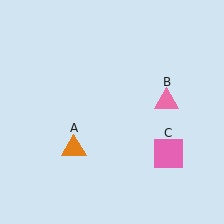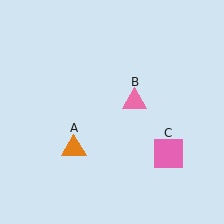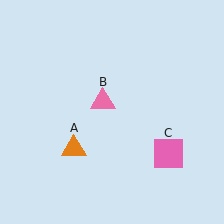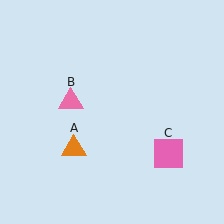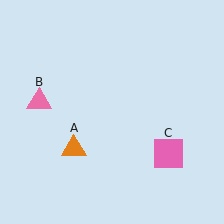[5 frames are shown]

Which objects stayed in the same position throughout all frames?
Orange triangle (object A) and pink square (object C) remained stationary.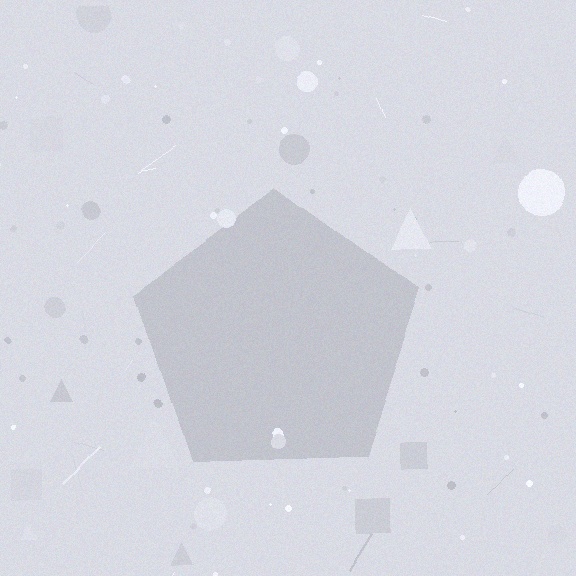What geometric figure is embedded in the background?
A pentagon is embedded in the background.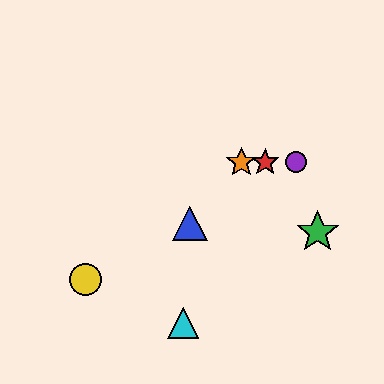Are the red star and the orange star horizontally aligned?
Yes, both are at y≈162.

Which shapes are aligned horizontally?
The red star, the purple circle, the orange star are aligned horizontally.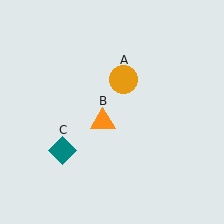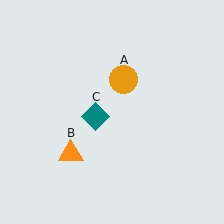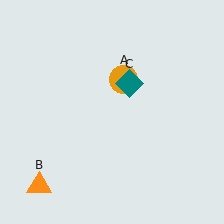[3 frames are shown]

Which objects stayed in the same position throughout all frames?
Orange circle (object A) remained stationary.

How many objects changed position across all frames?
2 objects changed position: orange triangle (object B), teal diamond (object C).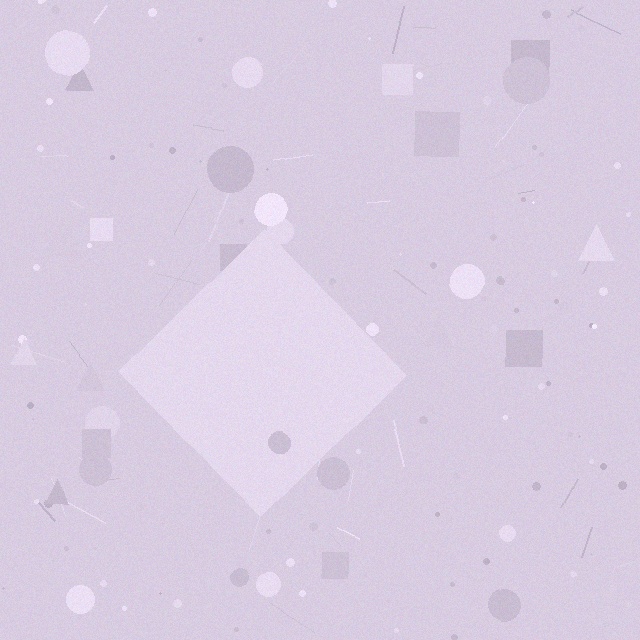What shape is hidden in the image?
A diamond is hidden in the image.